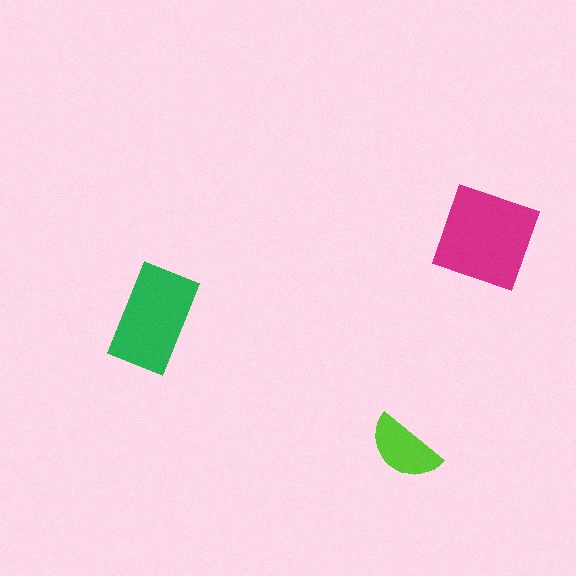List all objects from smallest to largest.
The lime semicircle, the green rectangle, the magenta square.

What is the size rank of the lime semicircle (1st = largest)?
3rd.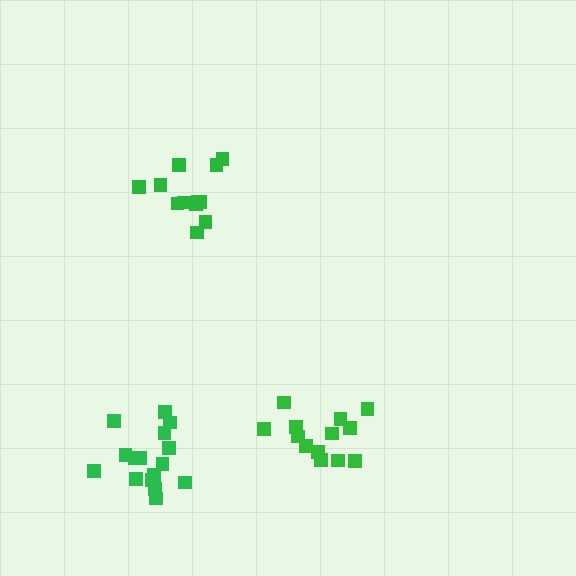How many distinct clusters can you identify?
There are 3 distinct clusters.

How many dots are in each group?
Group 1: 13 dots, Group 2: 16 dots, Group 3: 12 dots (41 total).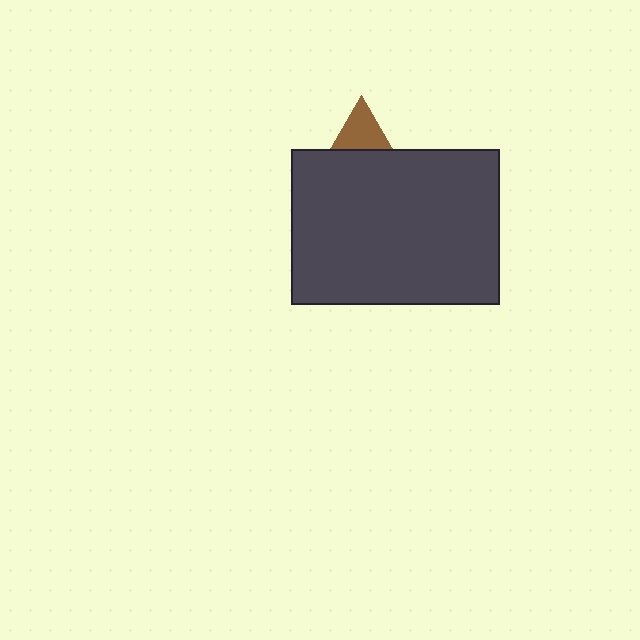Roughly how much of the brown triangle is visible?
A small part of it is visible (roughly 31%).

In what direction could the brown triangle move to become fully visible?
The brown triangle could move up. That would shift it out from behind the dark gray rectangle entirely.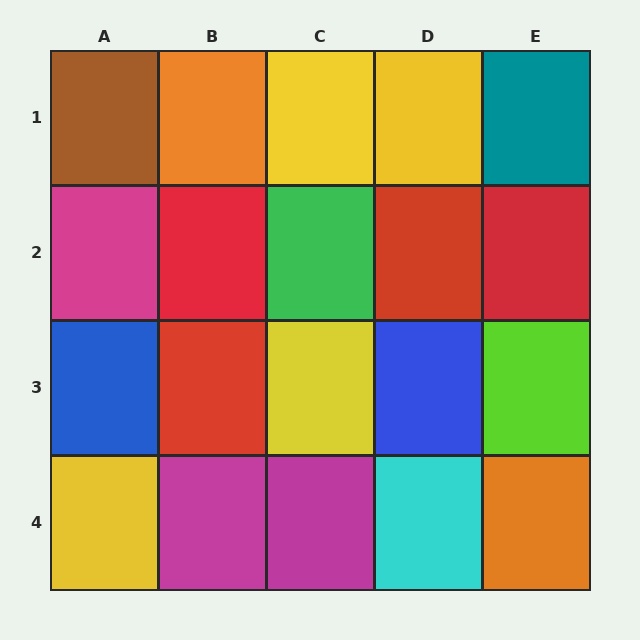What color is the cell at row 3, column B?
Red.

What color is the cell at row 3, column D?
Blue.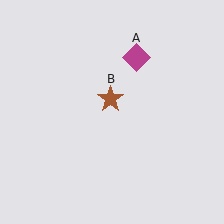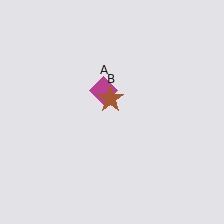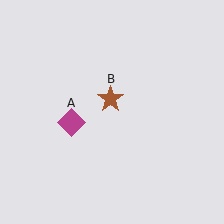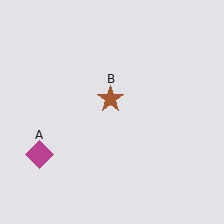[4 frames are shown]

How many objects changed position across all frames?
1 object changed position: magenta diamond (object A).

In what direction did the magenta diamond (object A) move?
The magenta diamond (object A) moved down and to the left.